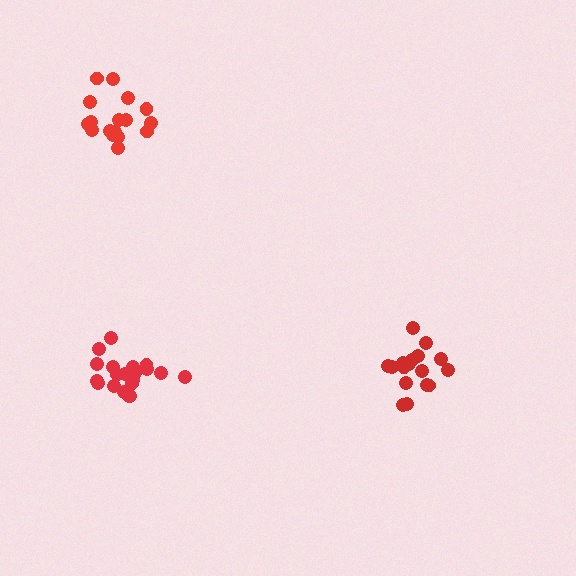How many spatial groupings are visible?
There are 3 spatial groupings.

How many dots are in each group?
Group 1: 20 dots, Group 2: 17 dots, Group 3: 17 dots (54 total).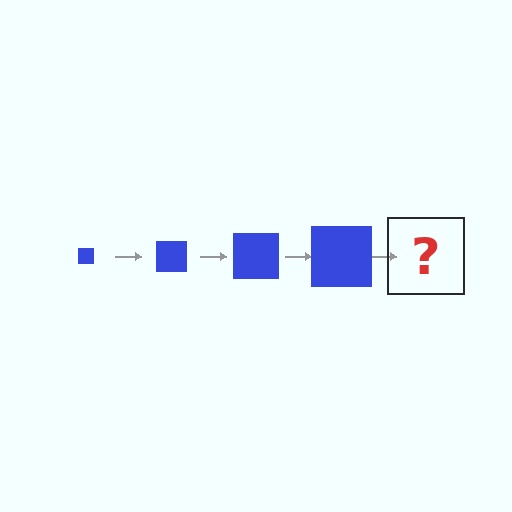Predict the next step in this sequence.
The next step is a blue square, larger than the previous one.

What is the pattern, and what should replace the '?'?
The pattern is that the square gets progressively larger each step. The '?' should be a blue square, larger than the previous one.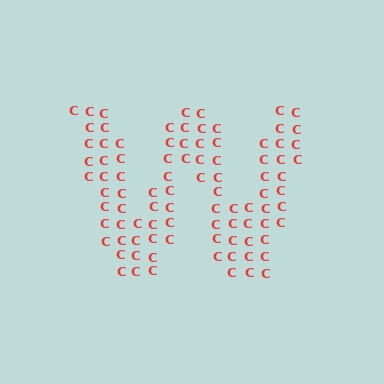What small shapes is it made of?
It is made of small letter C's.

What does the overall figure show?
The overall figure shows the letter W.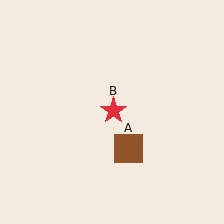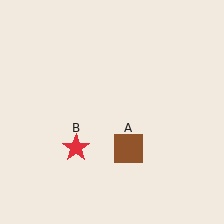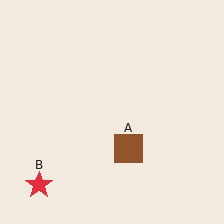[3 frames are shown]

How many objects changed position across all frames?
1 object changed position: red star (object B).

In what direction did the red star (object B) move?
The red star (object B) moved down and to the left.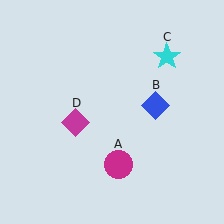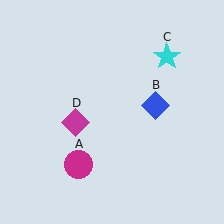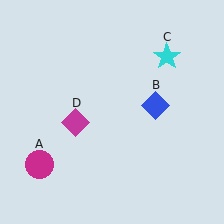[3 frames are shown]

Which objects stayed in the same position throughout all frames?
Blue diamond (object B) and cyan star (object C) and magenta diamond (object D) remained stationary.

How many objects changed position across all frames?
1 object changed position: magenta circle (object A).